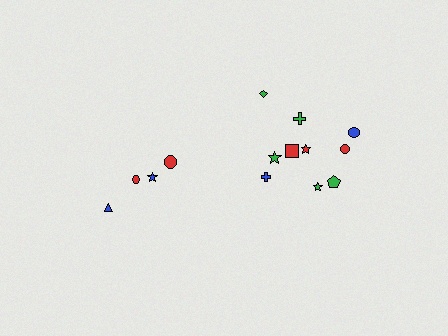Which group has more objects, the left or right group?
The right group.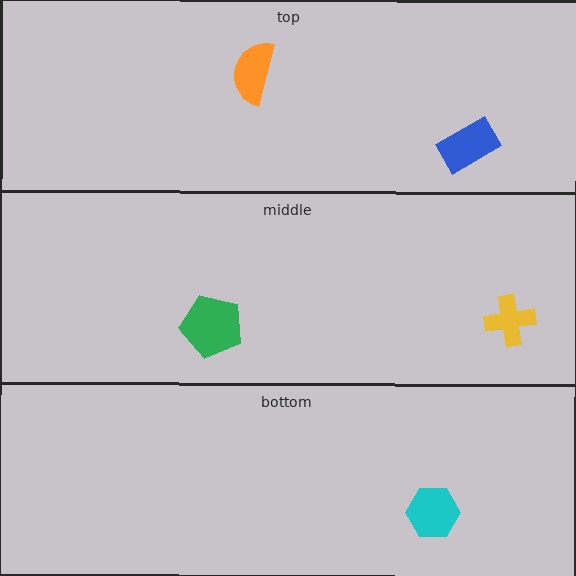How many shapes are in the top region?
2.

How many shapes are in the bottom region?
1.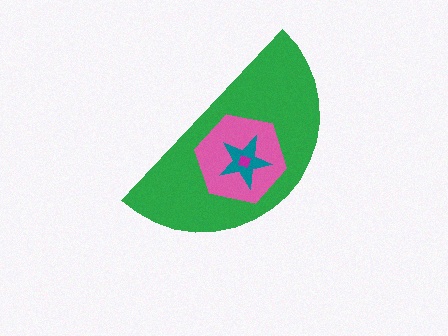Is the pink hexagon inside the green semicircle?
Yes.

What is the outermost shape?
The green semicircle.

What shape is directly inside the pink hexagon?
The teal star.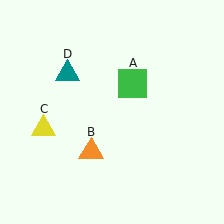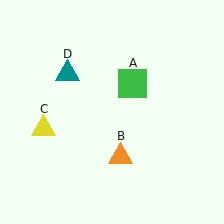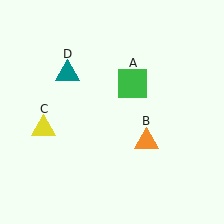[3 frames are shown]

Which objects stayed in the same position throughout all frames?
Green square (object A) and yellow triangle (object C) and teal triangle (object D) remained stationary.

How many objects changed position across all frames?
1 object changed position: orange triangle (object B).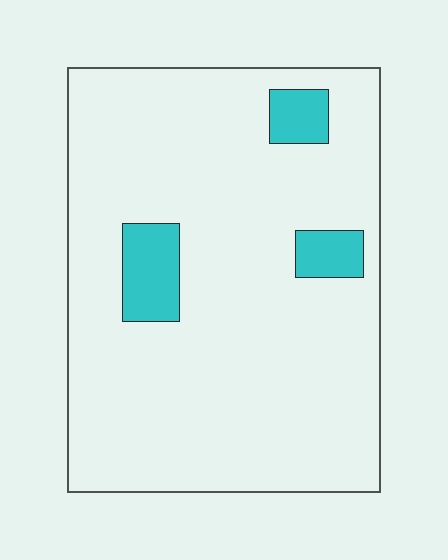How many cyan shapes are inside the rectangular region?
3.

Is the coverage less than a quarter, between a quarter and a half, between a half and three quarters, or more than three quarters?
Less than a quarter.